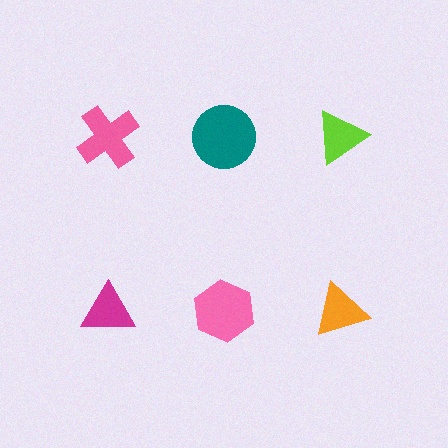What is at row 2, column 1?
A magenta triangle.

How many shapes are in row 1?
3 shapes.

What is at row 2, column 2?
A pink hexagon.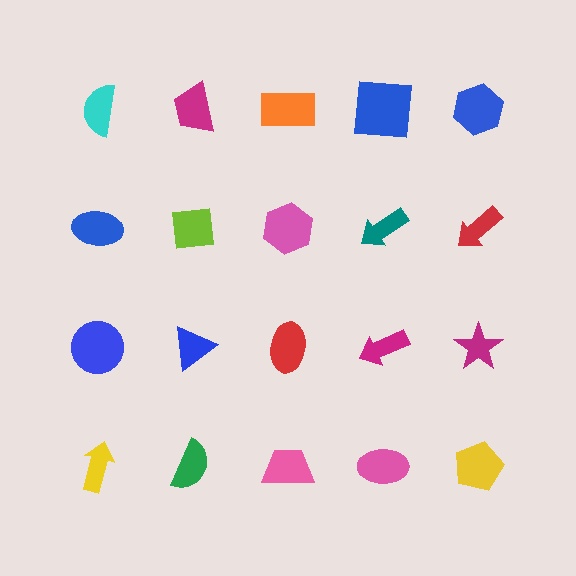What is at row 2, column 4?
A teal arrow.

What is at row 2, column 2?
A lime square.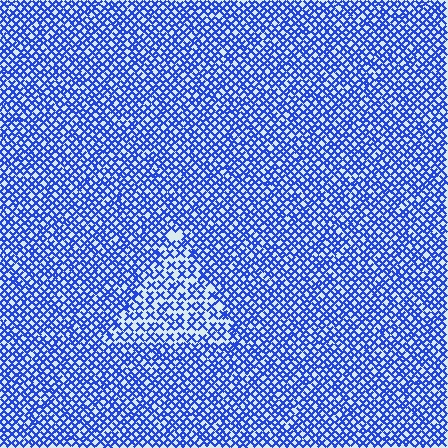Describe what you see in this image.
The image contains small blue elements arranged at two different densities. A triangle-shaped region is visible where the elements are less densely packed than the surrounding area.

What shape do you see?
I see a triangle.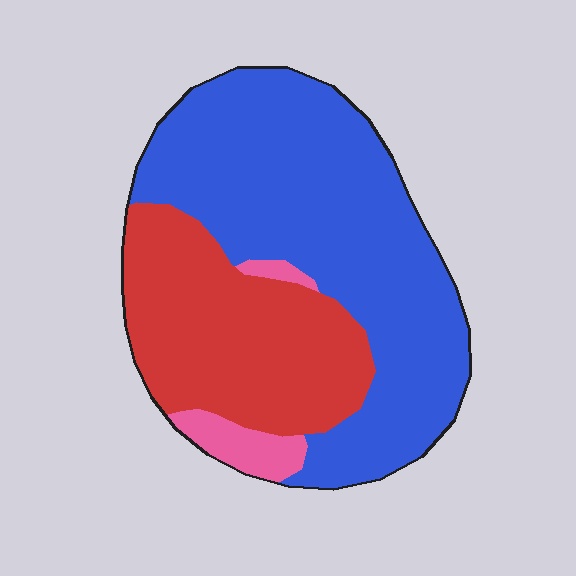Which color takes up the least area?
Pink, at roughly 5%.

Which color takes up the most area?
Blue, at roughly 60%.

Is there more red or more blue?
Blue.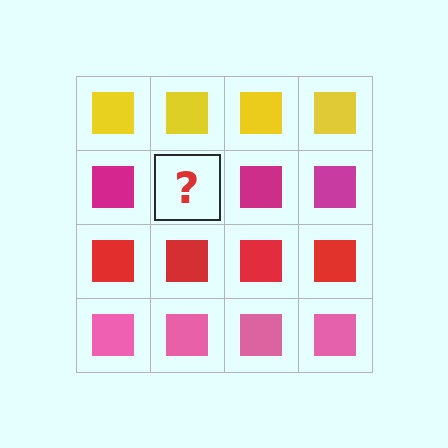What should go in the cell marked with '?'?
The missing cell should contain a magenta square.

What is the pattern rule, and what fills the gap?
The rule is that each row has a consistent color. The gap should be filled with a magenta square.